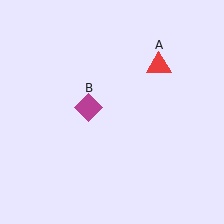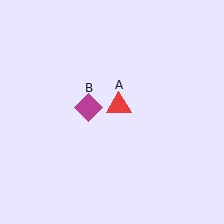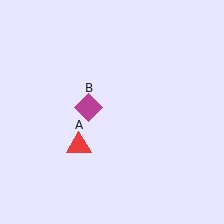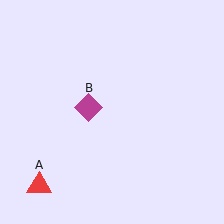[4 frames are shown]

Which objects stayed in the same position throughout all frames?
Magenta diamond (object B) remained stationary.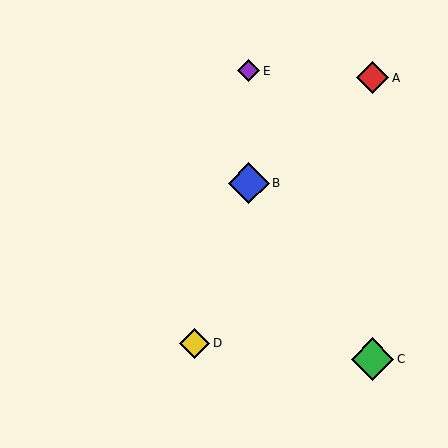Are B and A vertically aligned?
No, B is at x≈249 and A is at x≈372.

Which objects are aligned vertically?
Objects B, E are aligned vertically.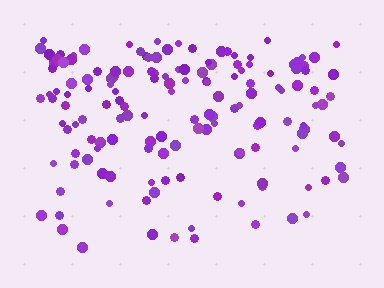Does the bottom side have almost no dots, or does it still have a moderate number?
Still a moderate number, just noticeably fewer than the top.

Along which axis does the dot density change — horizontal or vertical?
Vertical.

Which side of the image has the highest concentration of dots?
The top.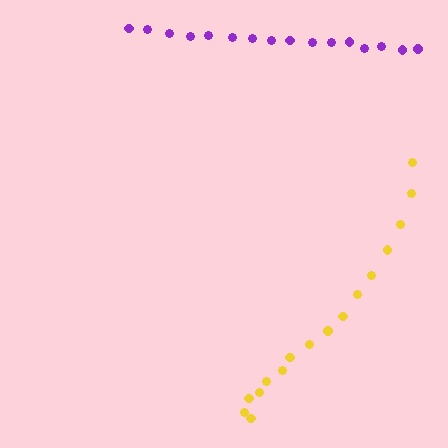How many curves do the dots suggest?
There are 2 distinct paths.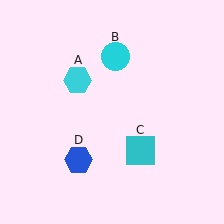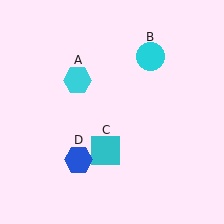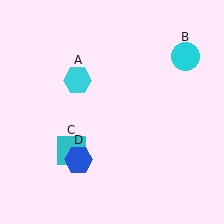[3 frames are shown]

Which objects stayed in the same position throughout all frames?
Cyan hexagon (object A) and blue hexagon (object D) remained stationary.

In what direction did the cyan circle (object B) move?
The cyan circle (object B) moved right.